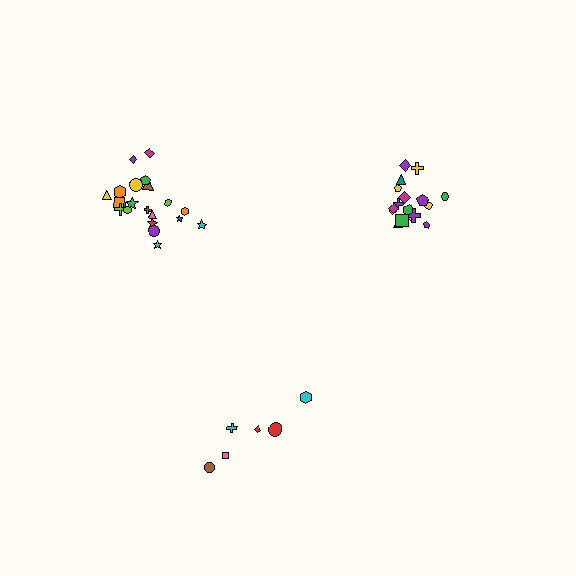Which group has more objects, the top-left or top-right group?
The top-left group.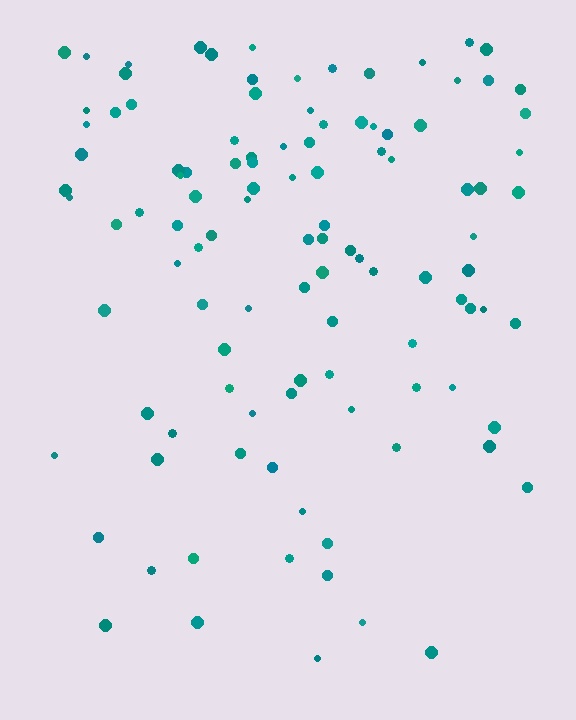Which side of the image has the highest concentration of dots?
The top.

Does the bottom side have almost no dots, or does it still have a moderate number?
Still a moderate number, just noticeably fewer than the top.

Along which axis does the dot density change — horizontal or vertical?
Vertical.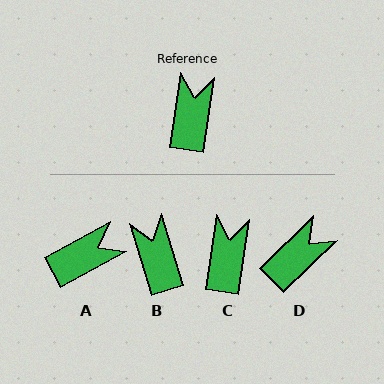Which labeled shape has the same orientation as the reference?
C.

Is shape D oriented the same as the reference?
No, it is off by about 37 degrees.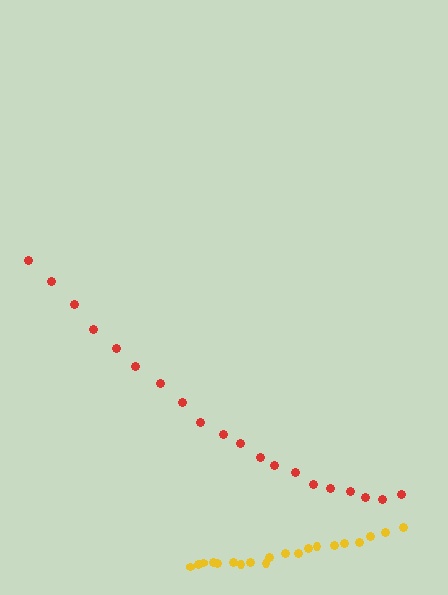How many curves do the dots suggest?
There are 2 distinct paths.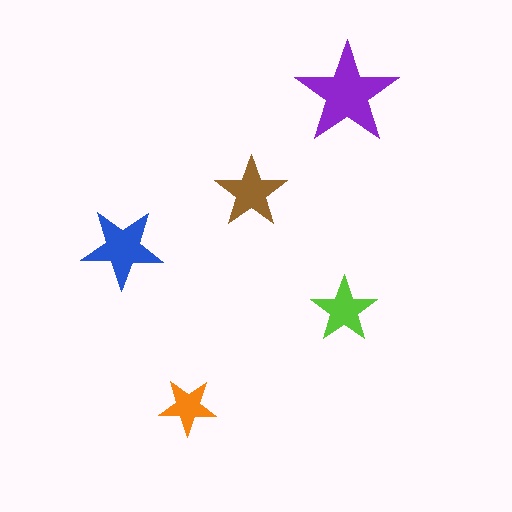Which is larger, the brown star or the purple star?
The purple one.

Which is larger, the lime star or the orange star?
The lime one.